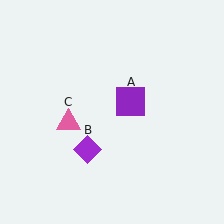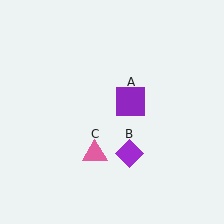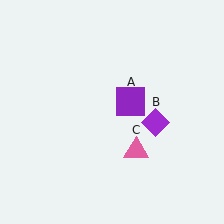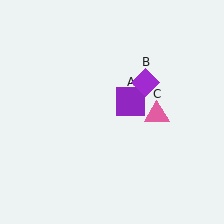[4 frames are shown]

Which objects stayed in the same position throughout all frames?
Purple square (object A) remained stationary.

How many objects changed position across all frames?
2 objects changed position: purple diamond (object B), pink triangle (object C).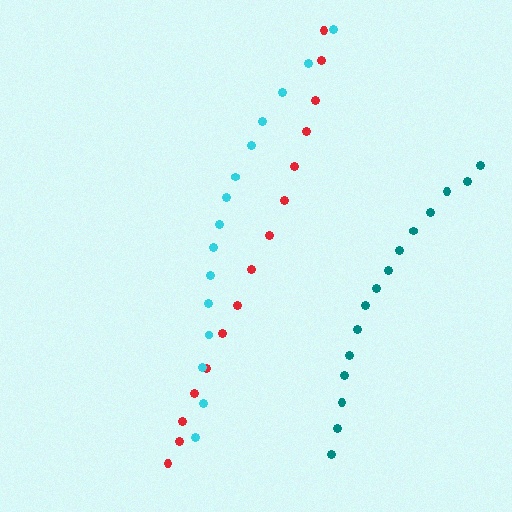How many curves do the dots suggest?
There are 3 distinct paths.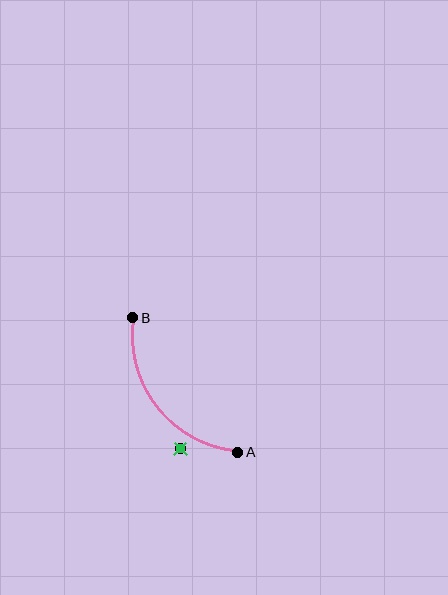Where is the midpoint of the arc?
The arc midpoint is the point on the curve farthest from the straight line joining A and B. It sits below and to the left of that line.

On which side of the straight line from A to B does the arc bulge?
The arc bulges below and to the left of the straight line connecting A and B.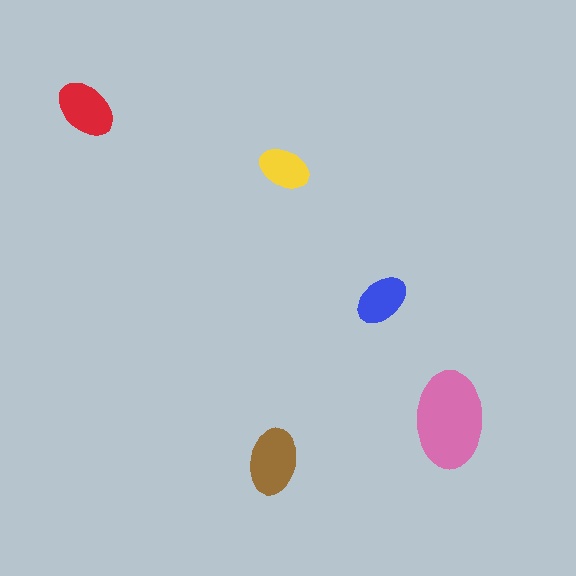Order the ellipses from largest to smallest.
the pink one, the brown one, the red one, the blue one, the yellow one.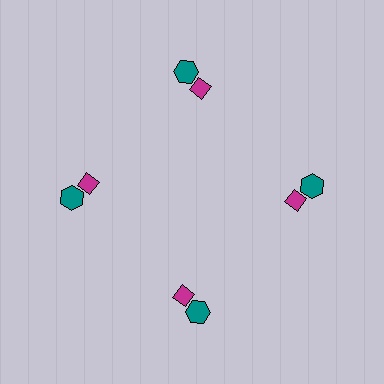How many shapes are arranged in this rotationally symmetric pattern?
There are 8 shapes, arranged in 4 groups of 2.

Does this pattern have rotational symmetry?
Yes, this pattern has 4-fold rotational symmetry. It looks the same after rotating 90 degrees around the center.